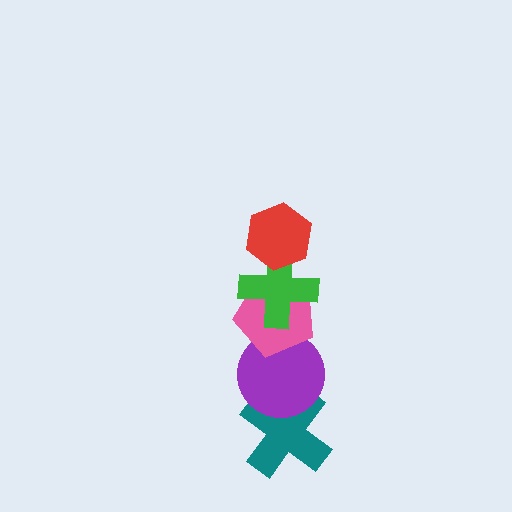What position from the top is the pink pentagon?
The pink pentagon is 3rd from the top.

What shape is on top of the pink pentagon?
The green cross is on top of the pink pentagon.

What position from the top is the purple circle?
The purple circle is 4th from the top.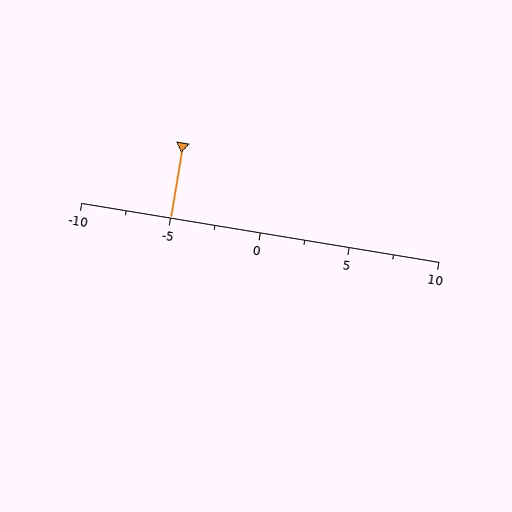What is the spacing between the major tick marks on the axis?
The major ticks are spaced 5 apart.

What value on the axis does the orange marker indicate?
The marker indicates approximately -5.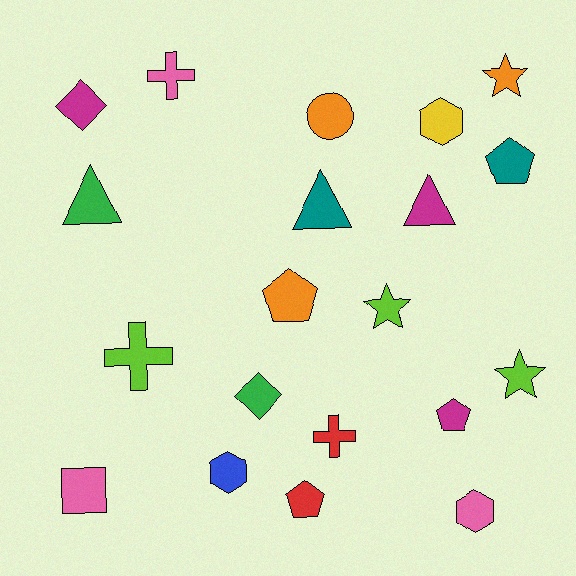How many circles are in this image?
There is 1 circle.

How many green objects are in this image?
There are 2 green objects.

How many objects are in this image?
There are 20 objects.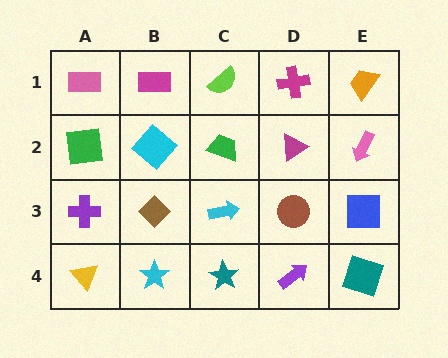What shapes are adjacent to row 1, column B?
A cyan diamond (row 2, column B), a pink rectangle (row 1, column A), a lime semicircle (row 1, column C).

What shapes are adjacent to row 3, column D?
A magenta triangle (row 2, column D), a purple arrow (row 4, column D), a cyan arrow (row 3, column C), a blue square (row 3, column E).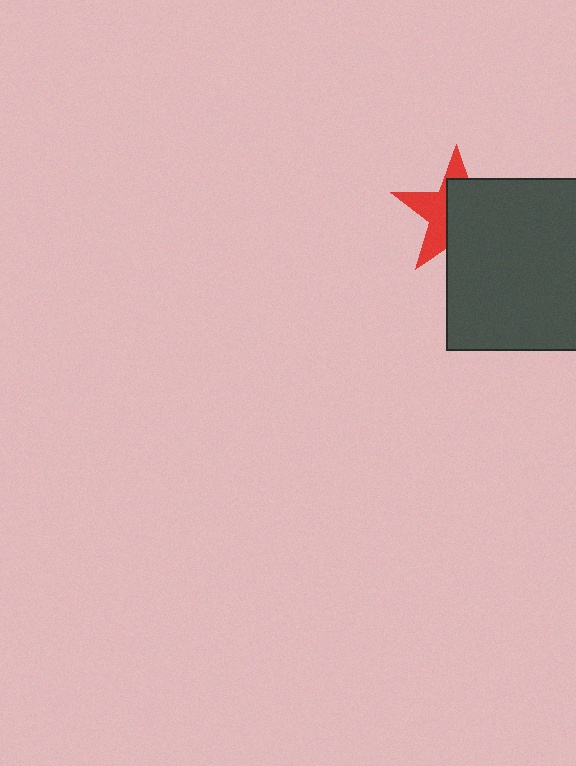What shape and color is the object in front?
The object in front is a dark gray rectangle.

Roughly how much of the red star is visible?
A small part of it is visible (roughly 41%).